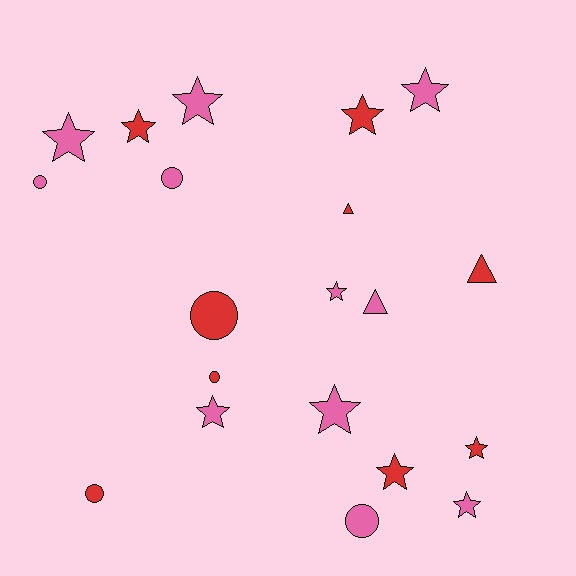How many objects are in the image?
There are 20 objects.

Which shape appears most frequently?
Star, with 11 objects.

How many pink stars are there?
There are 7 pink stars.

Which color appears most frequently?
Pink, with 11 objects.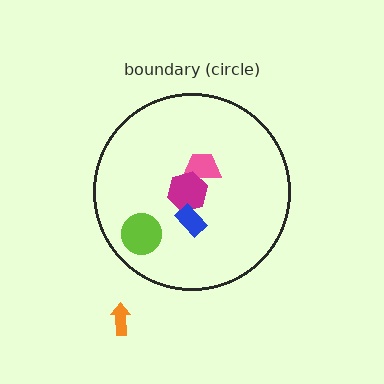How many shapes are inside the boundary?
4 inside, 1 outside.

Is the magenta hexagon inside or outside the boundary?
Inside.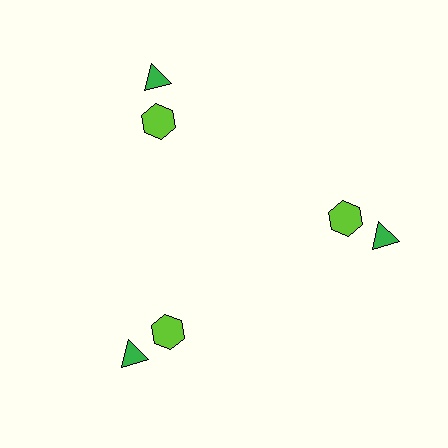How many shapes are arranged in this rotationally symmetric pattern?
There are 6 shapes, arranged in 3 groups of 2.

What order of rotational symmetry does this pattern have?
This pattern has 3-fold rotational symmetry.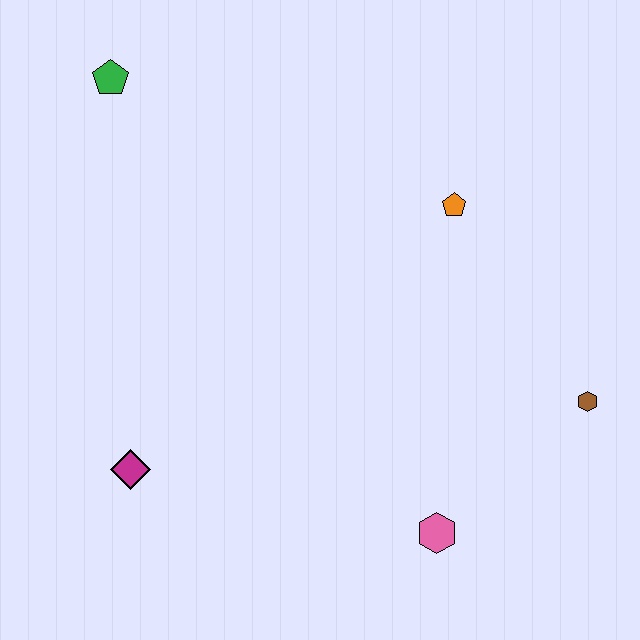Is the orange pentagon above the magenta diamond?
Yes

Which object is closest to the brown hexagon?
The pink hexagon is closest to the brown hexagon.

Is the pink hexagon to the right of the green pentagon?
Yes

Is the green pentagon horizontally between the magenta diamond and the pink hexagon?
No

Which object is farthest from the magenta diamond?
The brown hexagon is farthest from the magenta diamond.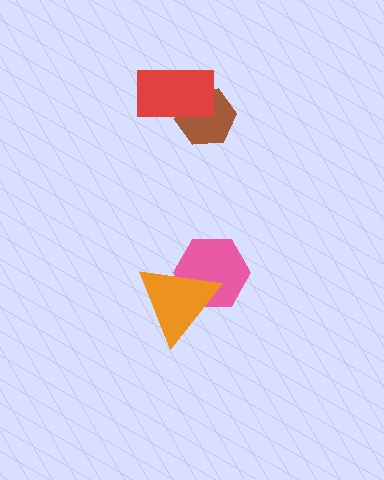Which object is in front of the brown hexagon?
The red rectangle is in front of the brown hexagon.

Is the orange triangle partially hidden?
No, no other shape covers it.